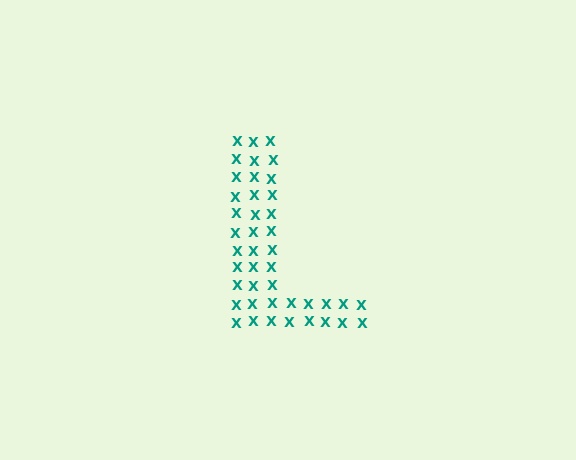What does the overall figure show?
The overall figure shows the letter L.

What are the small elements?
The small elements are letter X's.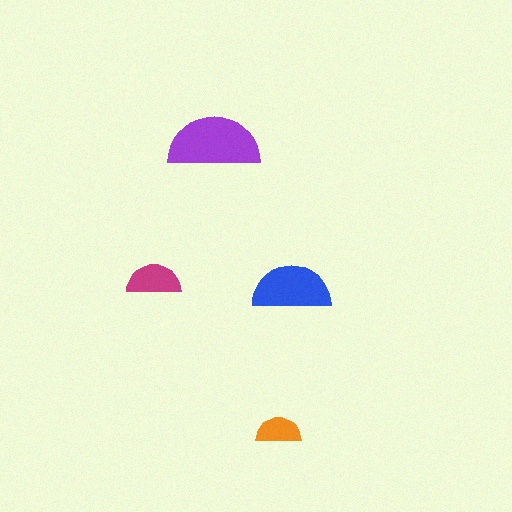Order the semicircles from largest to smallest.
the purple one, the blue one, the magenta one, the orange one.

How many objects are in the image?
There are 4 objects in the image.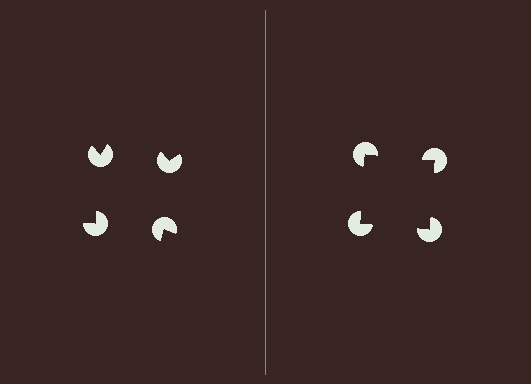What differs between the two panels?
The pac-man discs are positioned identically on both sides; only the wedge orientations differ. On the right they align to a square; on the left they are misaligned.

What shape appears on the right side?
An illusory square.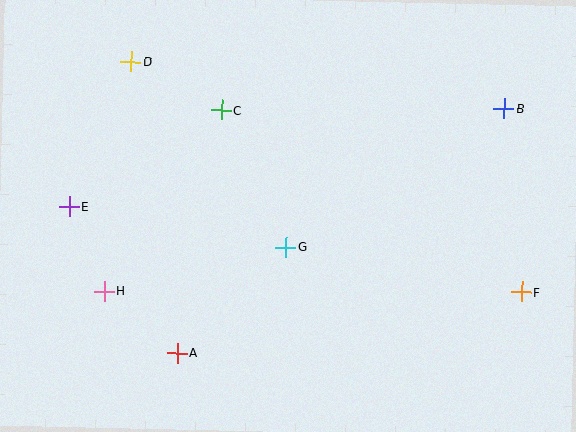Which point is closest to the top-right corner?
Point B is closest to the top-right corner.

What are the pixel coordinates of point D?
Point D is at (131, 62).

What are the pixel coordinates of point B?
Point B is at (504, 109).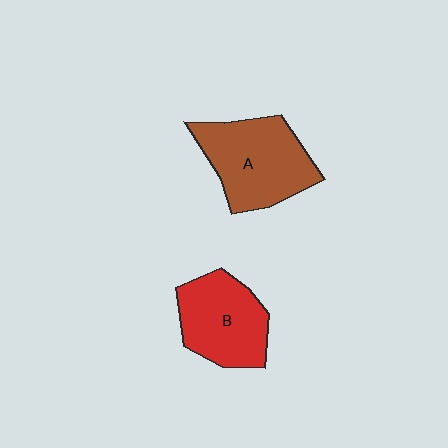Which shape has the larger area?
Shape A (brown).